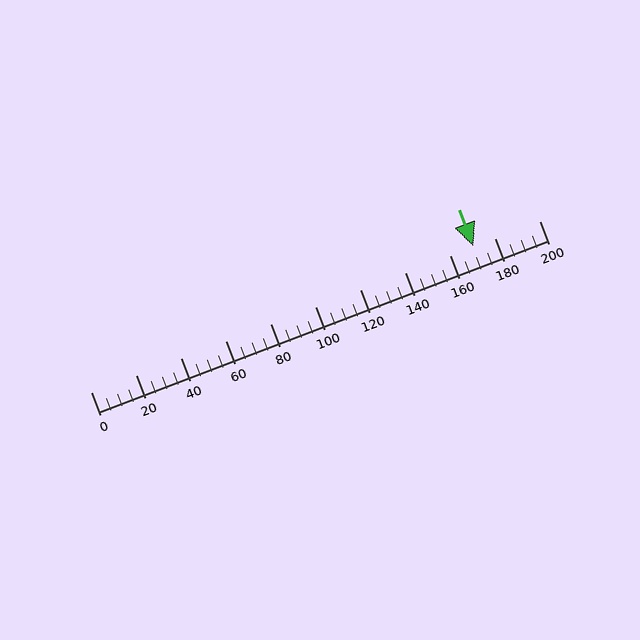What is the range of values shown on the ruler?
The ruler shows values from 0 to 200.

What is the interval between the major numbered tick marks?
The major tick marks are spaced 20 units apart.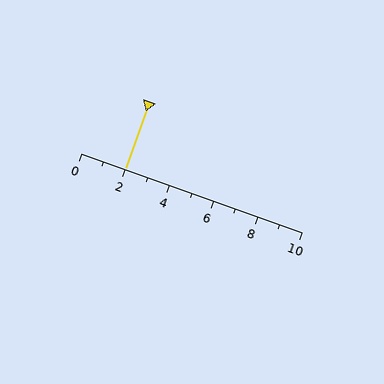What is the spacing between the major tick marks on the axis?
The major ticks are spaced 2 apart.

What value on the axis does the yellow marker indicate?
The marker indicates approximately 2.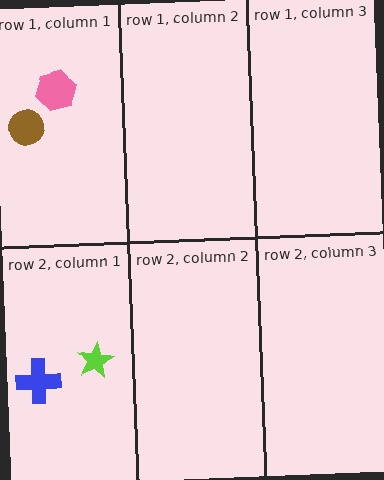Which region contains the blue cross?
The row 2, column 1 region.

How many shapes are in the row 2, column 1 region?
2.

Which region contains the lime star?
The row 2, column 1 region.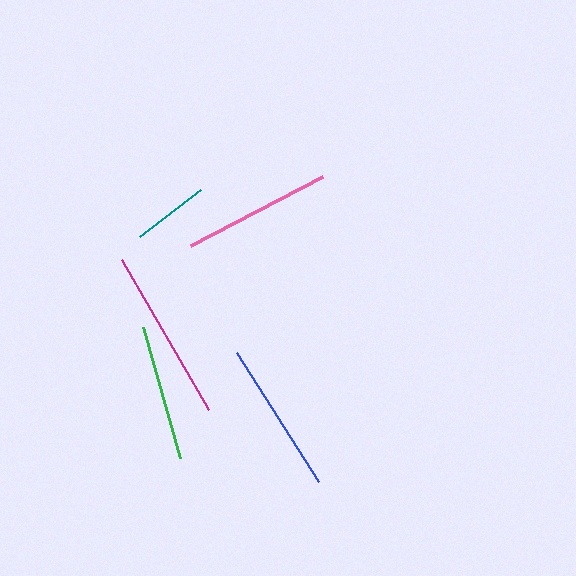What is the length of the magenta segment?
The magenta segment is approximately 173 pixels long.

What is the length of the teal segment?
The teal segment is approximately 77 pixels long.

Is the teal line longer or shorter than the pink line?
The pink line is longer than the teal line.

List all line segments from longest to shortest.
From longest to shortest: magenta, blue, pink, green, teal.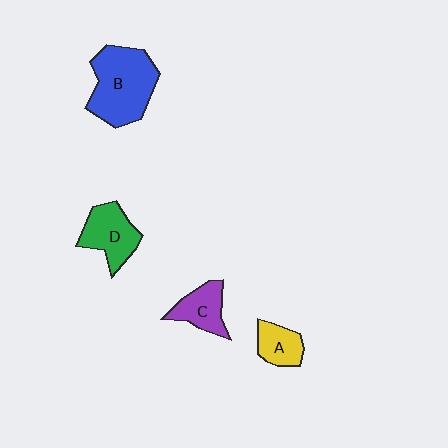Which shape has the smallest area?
Shape A (yellow).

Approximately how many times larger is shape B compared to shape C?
Approximately 2.1 times.